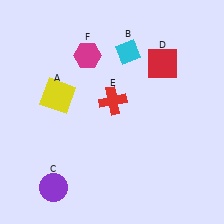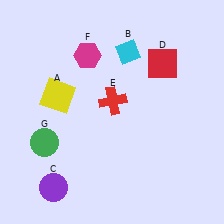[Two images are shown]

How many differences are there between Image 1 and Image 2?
There is 1 difference between the two images.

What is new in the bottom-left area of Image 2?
A green circle (G) was added in the bottom-left area of Image 2.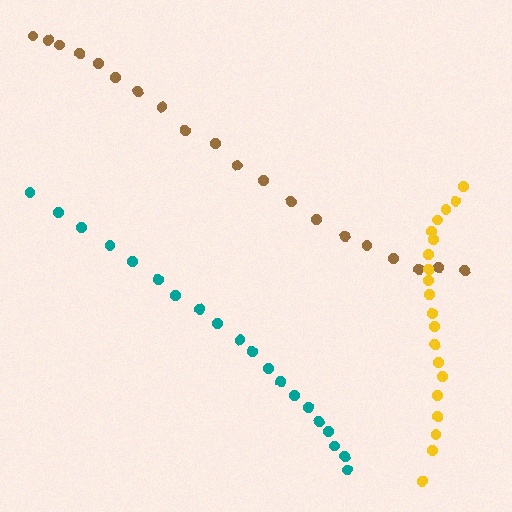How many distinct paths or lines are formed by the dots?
There are 3 distinct paths.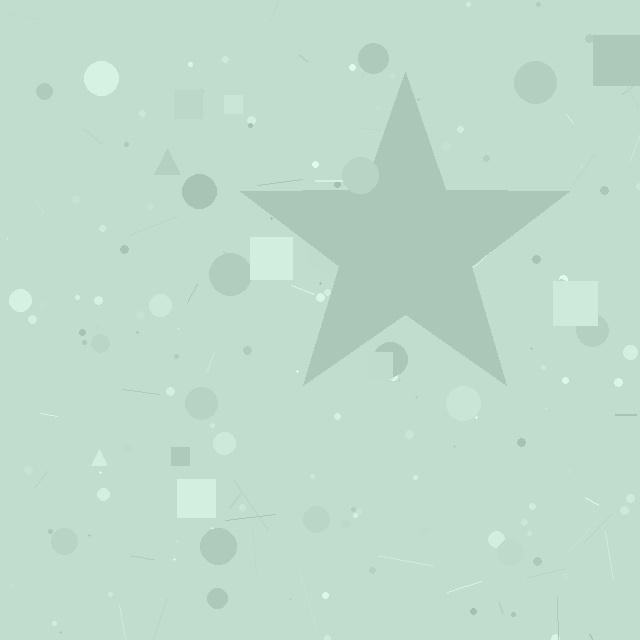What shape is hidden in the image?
A star is hidden in the image.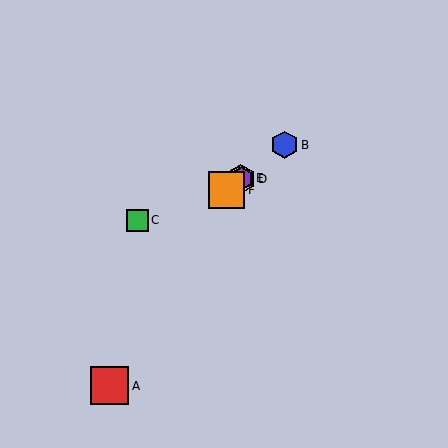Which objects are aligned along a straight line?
Objects B, D, E, F are aligned along a straight line.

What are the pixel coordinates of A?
Object A is at (110, 386).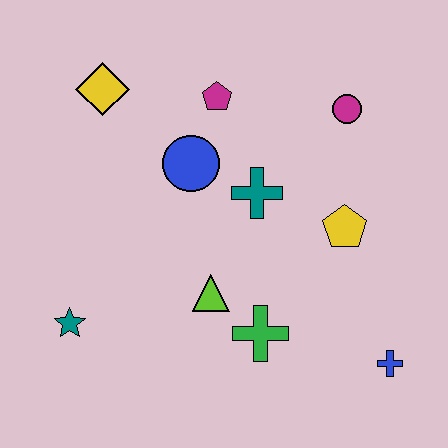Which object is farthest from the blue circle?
The blue cross is farthest from the blue circle.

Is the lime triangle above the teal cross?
No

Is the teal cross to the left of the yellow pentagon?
Yes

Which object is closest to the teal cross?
The blue circle is closest to the teal cross.